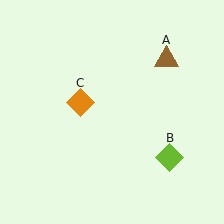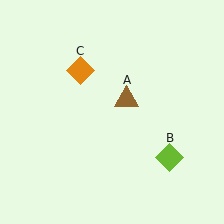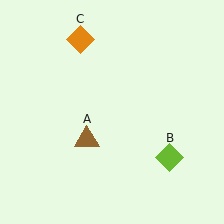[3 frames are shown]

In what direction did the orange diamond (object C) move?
The orange diamond (object C) moved up.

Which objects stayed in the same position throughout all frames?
Lime diamond (object B) remained stationary.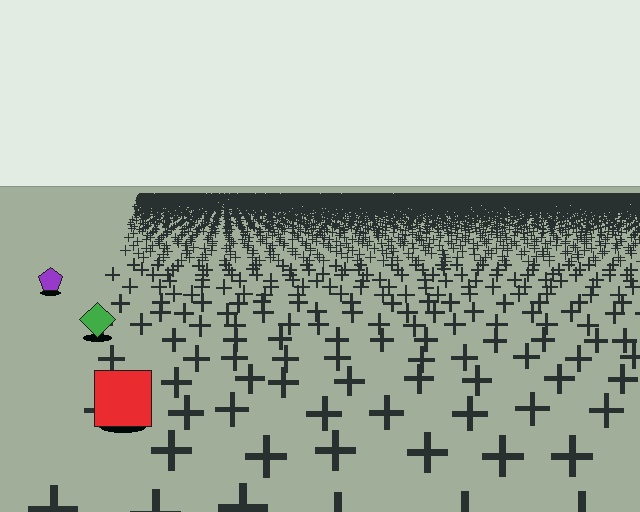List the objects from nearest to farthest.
From nearest to farthest: the red square, the green diamond, the purple pentagon.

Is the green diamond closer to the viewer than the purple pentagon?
Yes. The green diamond is closer — you can tell from the texture gradient: the ground texture is coarser near it.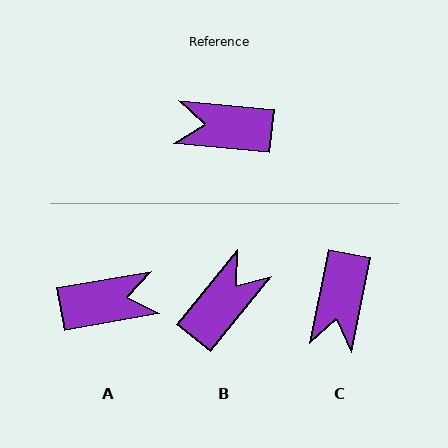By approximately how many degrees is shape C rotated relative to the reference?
Approximately 84 degrees counter-clockwise.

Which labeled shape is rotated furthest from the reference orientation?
A, about 165 degrees away.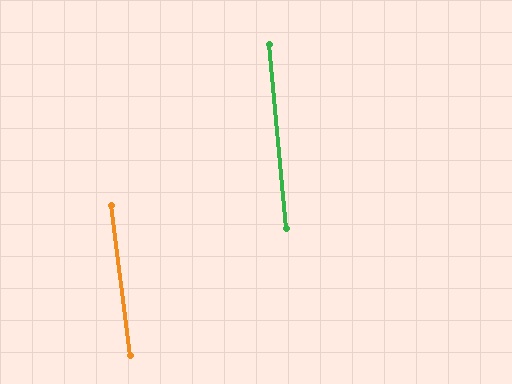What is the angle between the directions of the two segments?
Approximately 2 degrees.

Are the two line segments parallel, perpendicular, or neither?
Parallel — their directions differ by only 1.9°.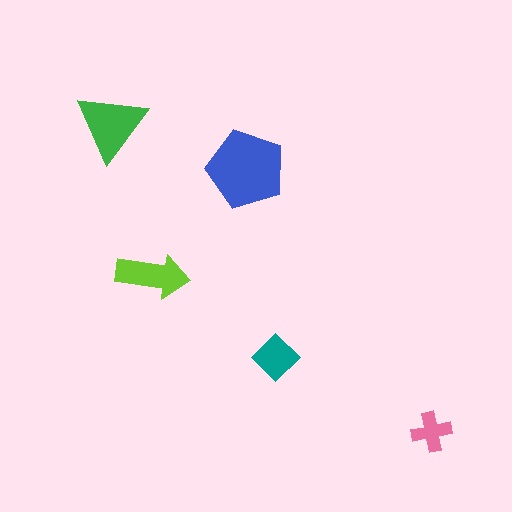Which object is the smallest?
The pink cross.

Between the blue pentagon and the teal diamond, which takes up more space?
The blue pentagon.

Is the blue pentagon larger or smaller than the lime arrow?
Larger.